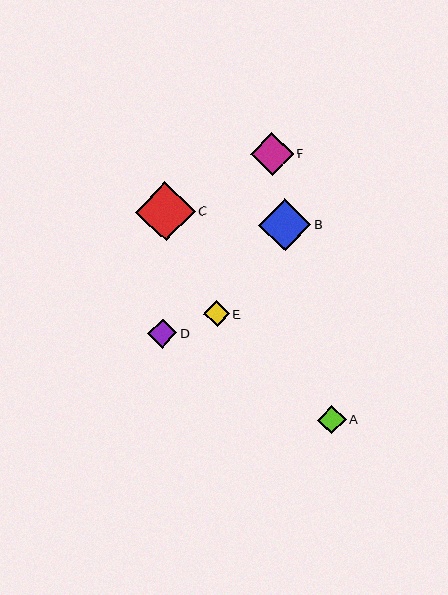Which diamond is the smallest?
Diamond E is the smallest with a size of approximately 26 pixels.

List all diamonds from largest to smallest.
From largest to smallest: C, B, F, D, A, E.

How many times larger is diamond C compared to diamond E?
Diamond C is approximately 2.3 times the size of diamond E.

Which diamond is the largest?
Diamond C is the largest with a size of approximately 59 pixels.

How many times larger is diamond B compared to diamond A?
Diamond B is approximately 1.9 times the size of diamond A.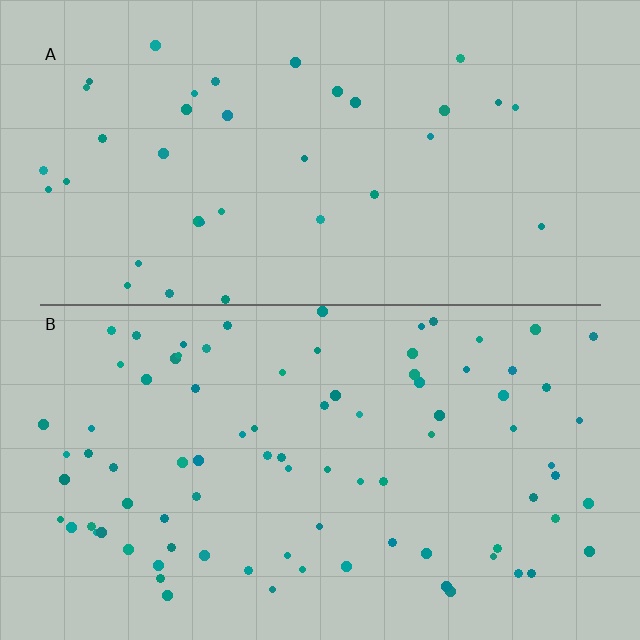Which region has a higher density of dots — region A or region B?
B (the bottom).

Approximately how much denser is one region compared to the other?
Approximately 2.4× — region B over region A.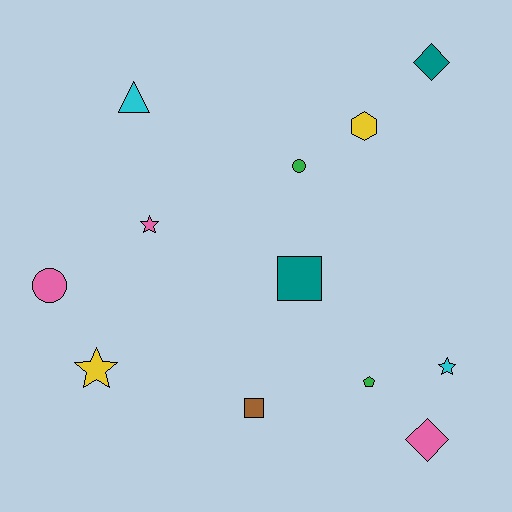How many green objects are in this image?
There are 2 green objects.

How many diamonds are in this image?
There are 2 diamonds.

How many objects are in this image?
There are 12 objects.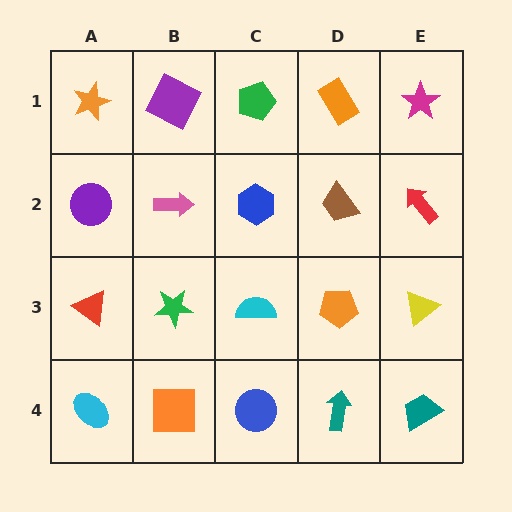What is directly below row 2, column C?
A cyan semicircle.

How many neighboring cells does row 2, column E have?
3.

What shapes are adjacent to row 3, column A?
A purple circle (row 2, column A), a cyan ellipse (row 4, column A), a green star (row 3, column B).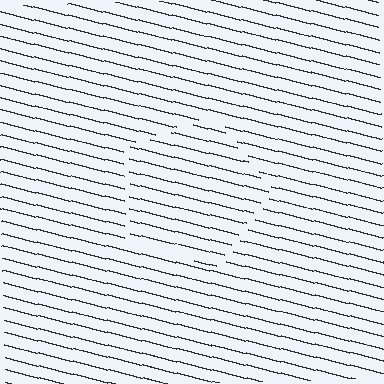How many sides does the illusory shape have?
5 sides — the line-ends trace a pentagon.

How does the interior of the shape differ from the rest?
The interior of the shape contains the same grating, shifted by half a period — the contour is defined by the phase discontinuity where line-ends from the inner and outer gratings abut.